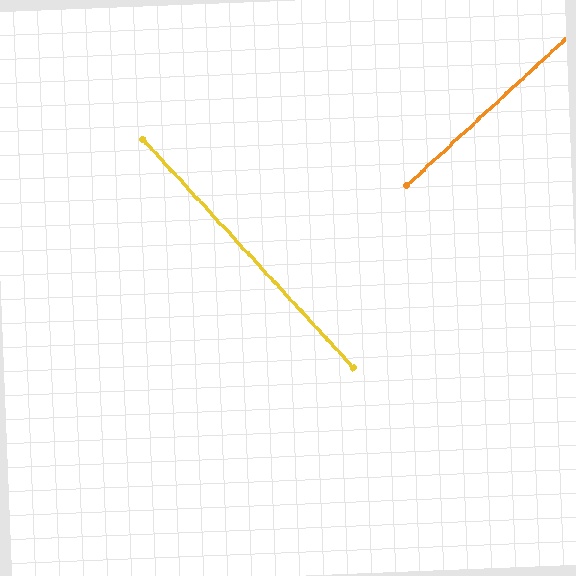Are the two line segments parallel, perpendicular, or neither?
Perpendicular — they meet at approximately 90°.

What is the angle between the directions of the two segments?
Approximately 90 degrees.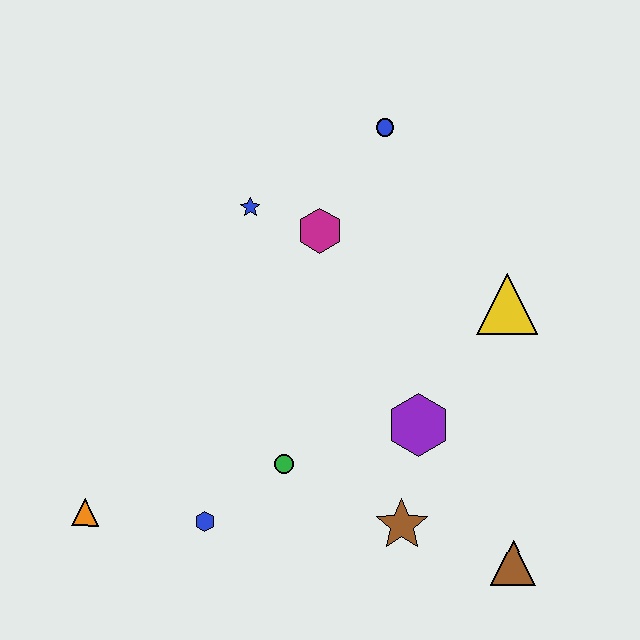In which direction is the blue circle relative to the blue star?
The blue circle is to the right of the blue star.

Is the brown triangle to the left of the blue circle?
No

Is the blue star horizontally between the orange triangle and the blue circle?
Yes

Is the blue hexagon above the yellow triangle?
No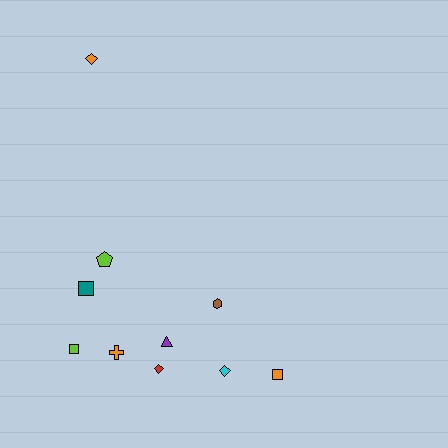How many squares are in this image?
There are 3 squares.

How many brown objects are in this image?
There is 1 brown object.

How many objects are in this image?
There are 10 objects.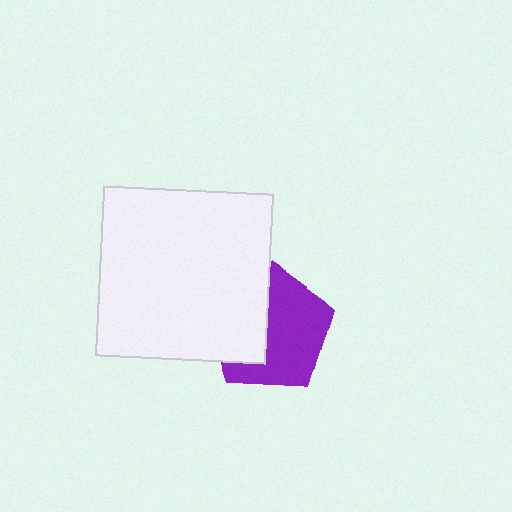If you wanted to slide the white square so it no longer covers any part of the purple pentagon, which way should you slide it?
Slide it left — that is the most direct way to separate the two shapes.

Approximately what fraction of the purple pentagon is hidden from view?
Roughly 41% of the purple pentagon is hidden behind the white square.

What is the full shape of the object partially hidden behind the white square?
The partially hidden object is a purple pentagon.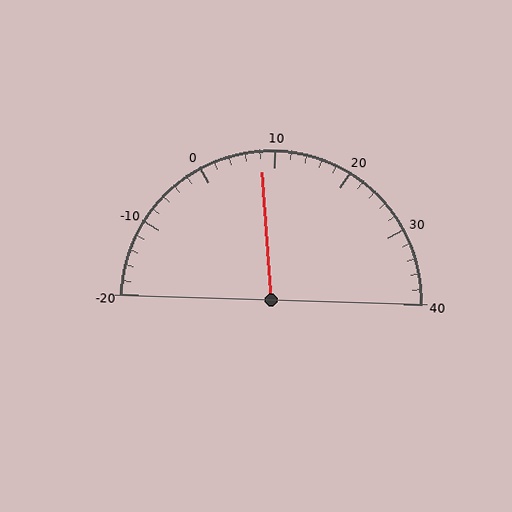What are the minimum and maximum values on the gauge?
The gauge ranges from -20 to 40.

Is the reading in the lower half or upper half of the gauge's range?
The reading is in the lower half of the range (-20 to 40).